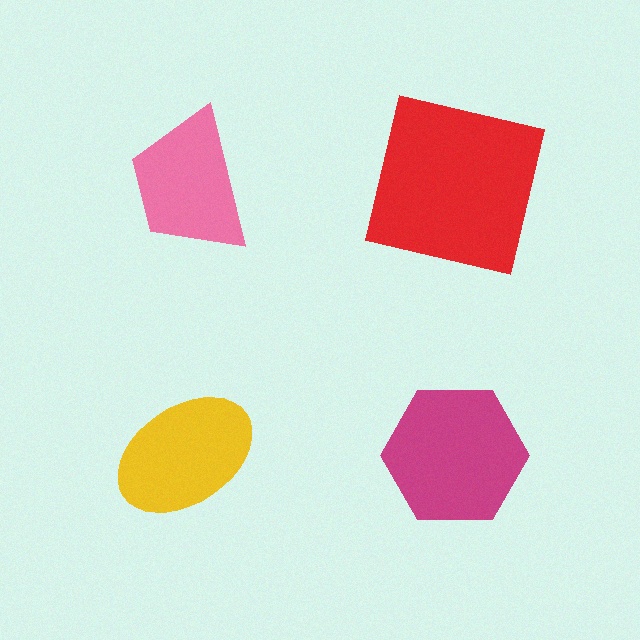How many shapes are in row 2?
2 shapes.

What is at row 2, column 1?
A yellow ellipse.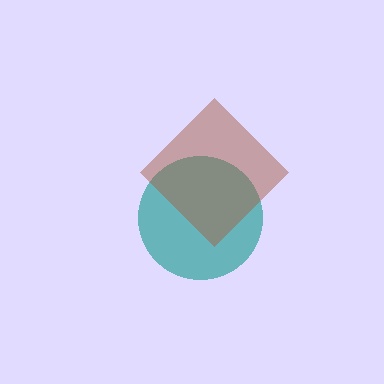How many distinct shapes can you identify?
There are 2 distinct shapes: a teal circle, a brown diamond.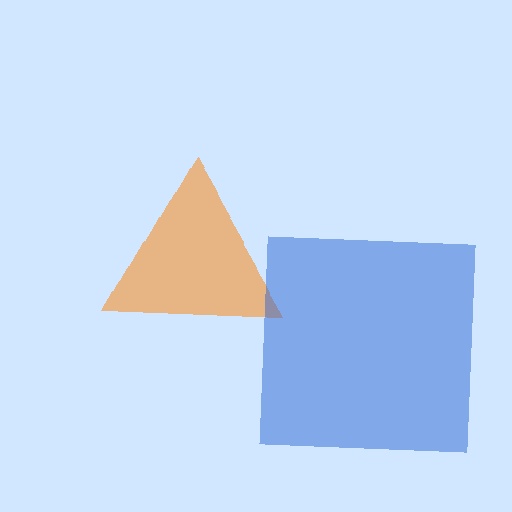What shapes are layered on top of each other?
The layered shapes are: an orange triangle, a blue square.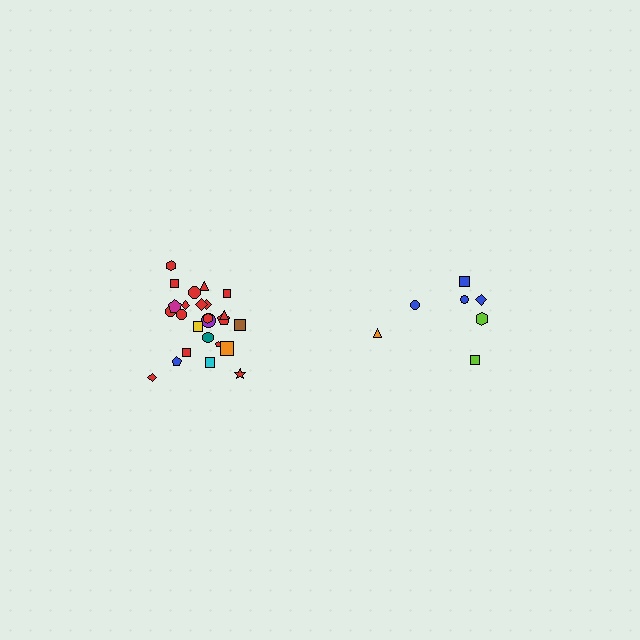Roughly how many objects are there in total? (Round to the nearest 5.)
Roughly 30 objects in total.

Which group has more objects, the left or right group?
The left group.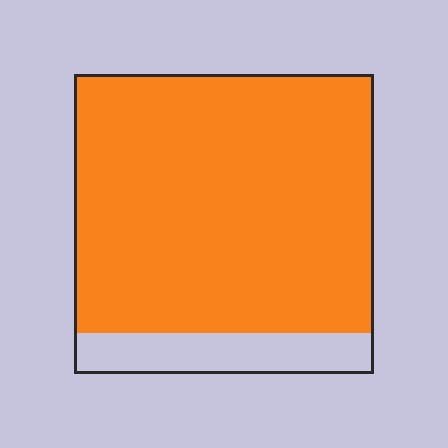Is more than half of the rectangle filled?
Yes.